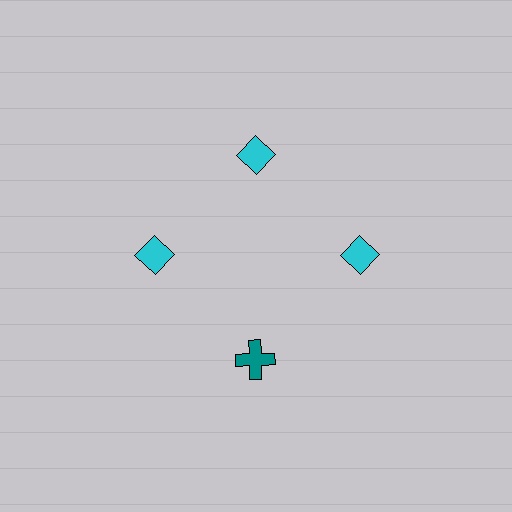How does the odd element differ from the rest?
It differs in both color (teal instead of cyan) and shape (cross instead of diamond).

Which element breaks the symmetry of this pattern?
The teal cross at roughly the 6 o'clock position breaks the symmetry. All other shapes are cyan diamonds.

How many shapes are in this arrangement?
There are 4 shapes arranged in a ring pattern.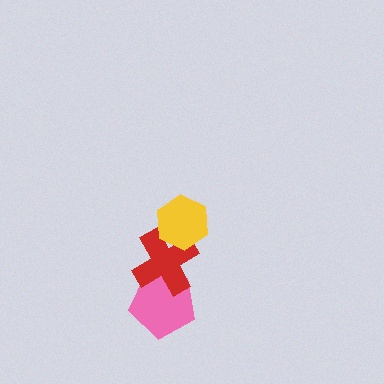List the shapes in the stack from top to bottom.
From top to bottom: the yellow hexagon, the red cross, the pink pentagon.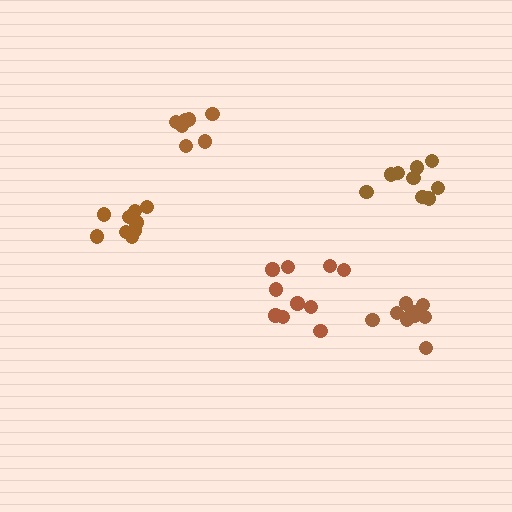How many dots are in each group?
Group 1: 9 dots, Group 2: 10 dots, Group 3: 10 dots, Group 4: 9 dots, Group 5: 7 dots (45 total).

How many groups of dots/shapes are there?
There are 5 groups.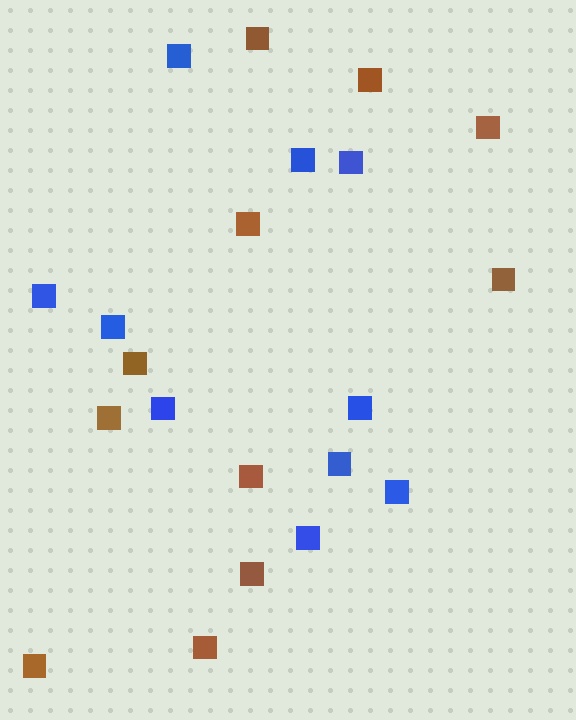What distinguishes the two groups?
There are 2 groups: one group of blue squares (10) and one group of brown squares (11).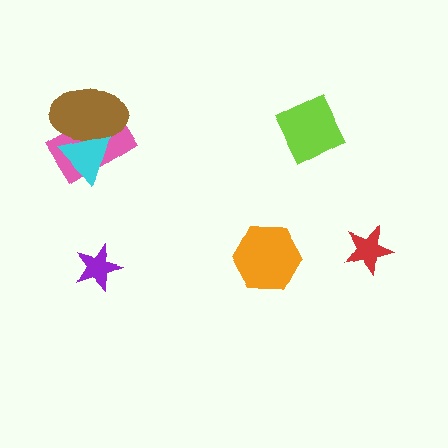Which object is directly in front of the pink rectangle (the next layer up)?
The brown ellipse is directly in front of the pink rectangle.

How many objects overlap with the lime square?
0 objects overlap with the lime square.